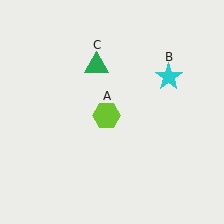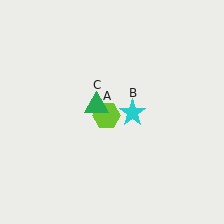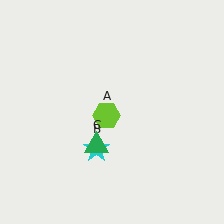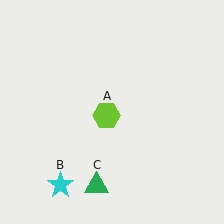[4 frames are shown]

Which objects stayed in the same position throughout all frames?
Lime hexagon (object A) remained stationary.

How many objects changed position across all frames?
2 objects changed position: cyan star (object B), green triangle (object C).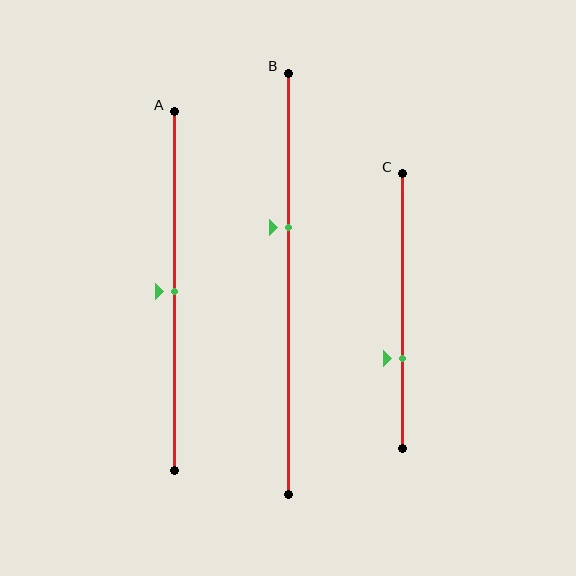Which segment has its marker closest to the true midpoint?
Segment A has its marker closest to the true midpoint.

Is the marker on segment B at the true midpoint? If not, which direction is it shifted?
No, the marker on segment B is shifted upward by about 13% of the segment length.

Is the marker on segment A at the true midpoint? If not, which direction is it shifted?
Yes, the marker on segment A is at the true midpoint.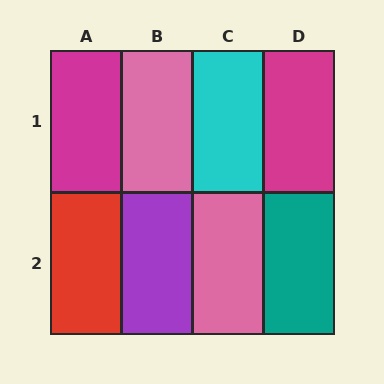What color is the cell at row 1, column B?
Pink.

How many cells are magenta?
2 cells are magenta.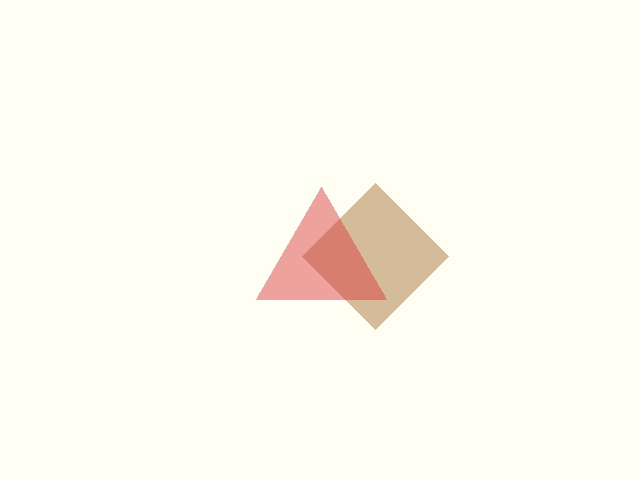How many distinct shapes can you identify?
There are 2 distinct shapes: a brown diamond, a red triangle.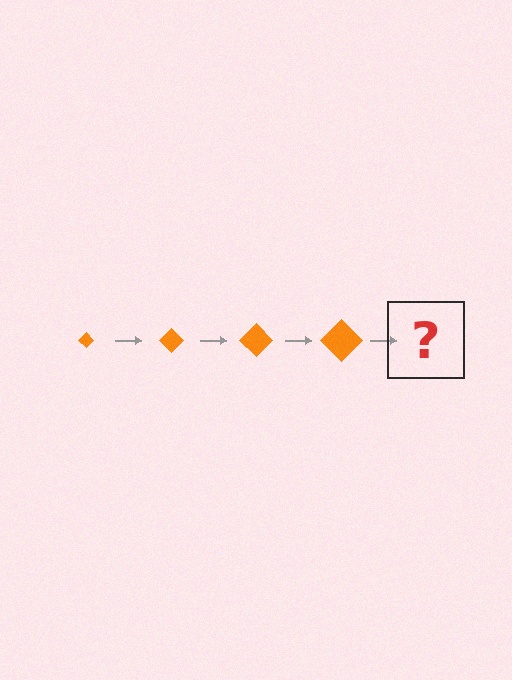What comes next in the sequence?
The next element should be an orange diamond, larger than the previous one.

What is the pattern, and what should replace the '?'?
The pattern is that the diamond gets progressively larger each step. The '?' should be an orange diamond, larger than the previous one.